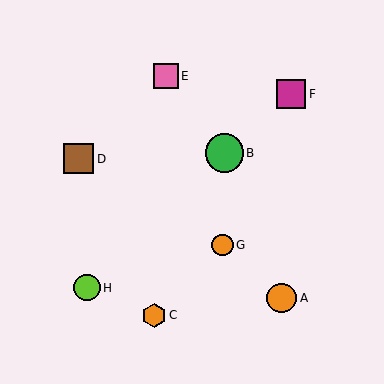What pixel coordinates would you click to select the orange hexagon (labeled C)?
Click at (154, 315) to select the orange hexagon C.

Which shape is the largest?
The green circle (labeled B) is the largest.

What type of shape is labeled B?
Shape B is a green circle.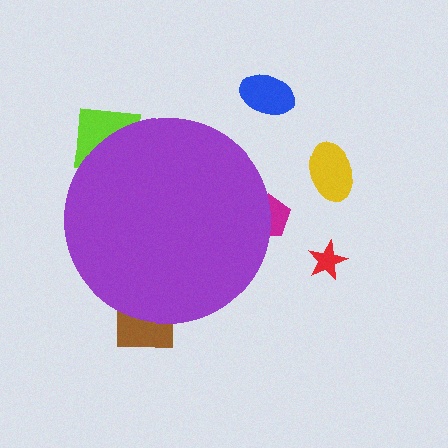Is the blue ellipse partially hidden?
No, the blue ellipse is fully visible.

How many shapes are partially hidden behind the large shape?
3 shapes are partially hidden.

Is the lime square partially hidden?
Yes, the lime square is partially hidden behind the purple circle.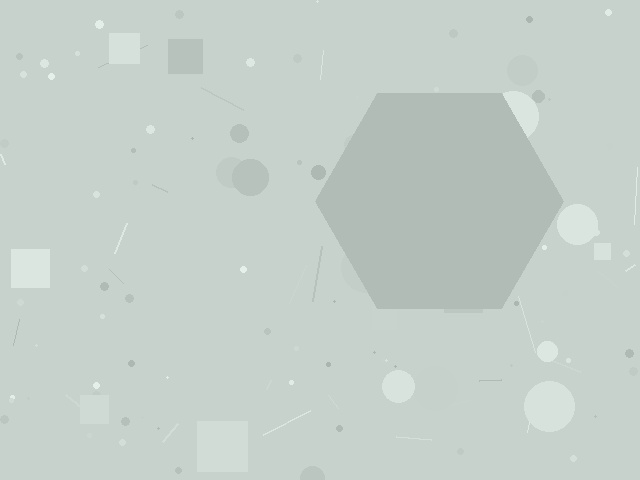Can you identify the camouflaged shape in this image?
The camouflaged shape is a hexagon.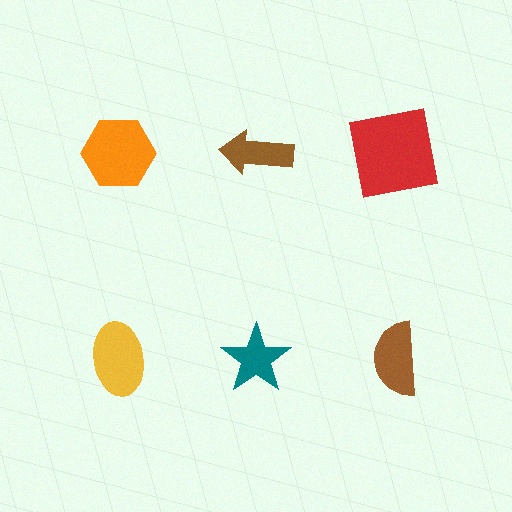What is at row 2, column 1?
A yellow ellipse.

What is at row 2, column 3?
A brown semicircle.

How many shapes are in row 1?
3 shapes.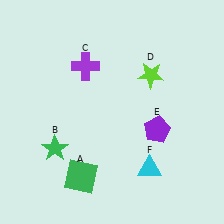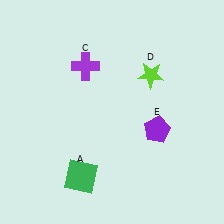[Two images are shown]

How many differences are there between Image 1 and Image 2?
There are 2 differences between the two images.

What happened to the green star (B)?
The green star (B) was removed in Image 2. It was in the bottom-left area of Image 1.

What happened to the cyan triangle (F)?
The cyan triangle (F) was removed in Image 2. It was in the bottom-right area of Image 1.